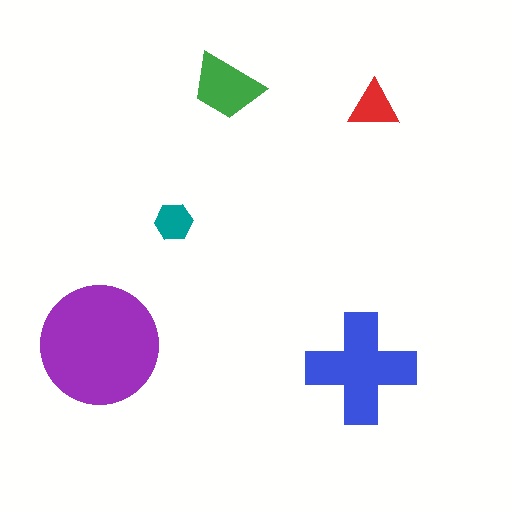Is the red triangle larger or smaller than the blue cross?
Smaller.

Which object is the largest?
The purple circle.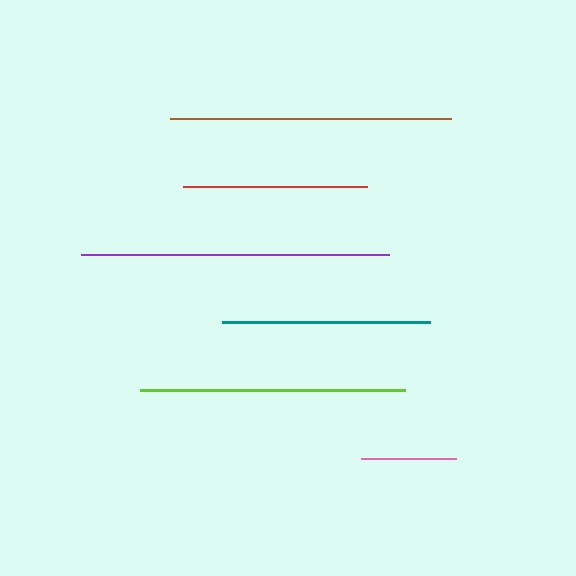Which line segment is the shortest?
The pink line is the shortest at approximately 95 pixels.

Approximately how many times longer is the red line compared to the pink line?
The red line is approximately 1.9 times the length of the pink line.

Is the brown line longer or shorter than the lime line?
The brown line is longer than the lime line.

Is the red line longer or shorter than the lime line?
The lime line is longer than the red line.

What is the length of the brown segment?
The brown segment is approximately 281 pixels long.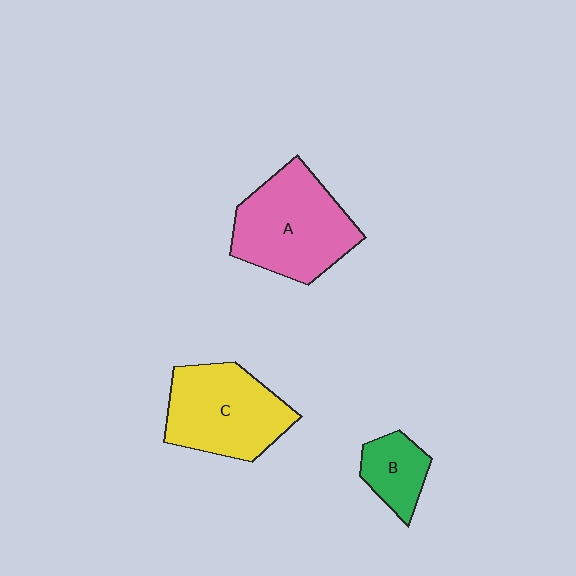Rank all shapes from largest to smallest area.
From largest to smallest: A (pink), C (yellow), B (green).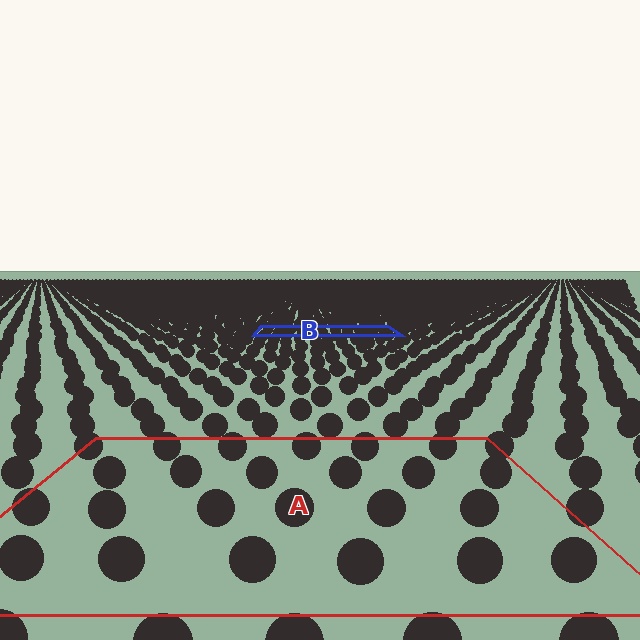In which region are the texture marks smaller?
The texture marks are smaller in region B, because it is farther away.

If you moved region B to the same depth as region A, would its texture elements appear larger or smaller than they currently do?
They would appear larger. At a closer depth, the same texture elements are projected at a bigger on-screen size.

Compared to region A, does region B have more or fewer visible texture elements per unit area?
Region B has more texture elements per unit area — they are packed more densely because it is farther away.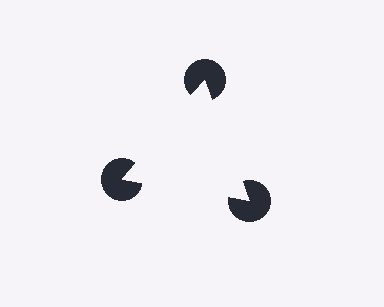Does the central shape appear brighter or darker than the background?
It typically appears slightly brighter than the background, even though no actual brightness change is drawn.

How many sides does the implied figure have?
3 sides.